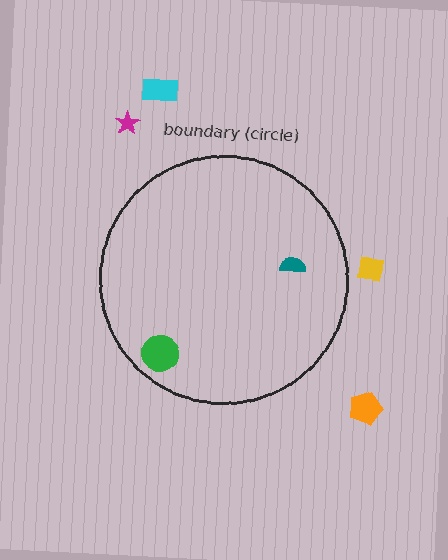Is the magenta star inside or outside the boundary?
Outside.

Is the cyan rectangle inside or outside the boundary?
Outside.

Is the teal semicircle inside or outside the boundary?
Inside.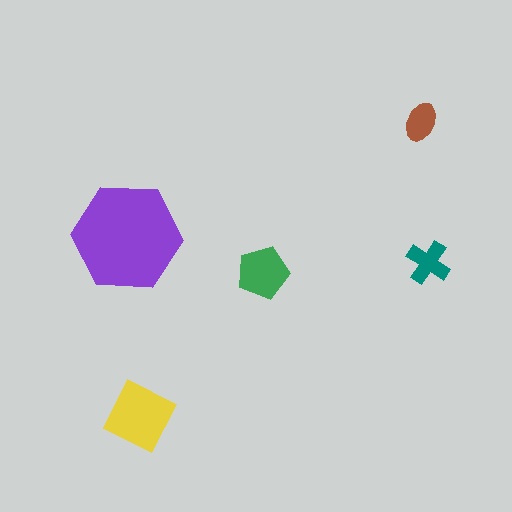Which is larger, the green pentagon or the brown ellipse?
The green pentagon.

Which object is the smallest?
The brown ellipse.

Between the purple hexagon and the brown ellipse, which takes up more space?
The purple hexagon.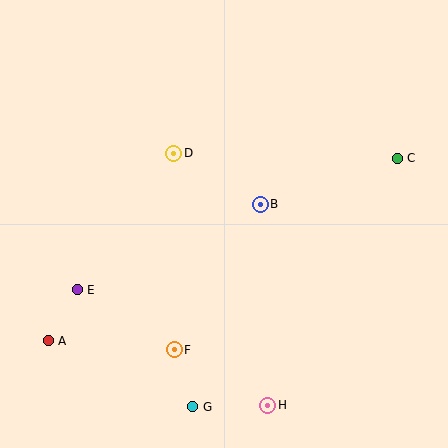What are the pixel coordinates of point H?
Point H is at (268, 405).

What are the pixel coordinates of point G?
Point G is at (193, 407).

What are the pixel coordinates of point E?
Point E is at (77, 290).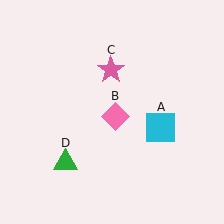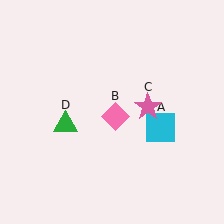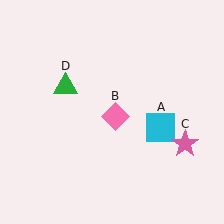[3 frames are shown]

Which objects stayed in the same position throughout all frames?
Cyan square (object A) and pink diamond (object B) remained stationary.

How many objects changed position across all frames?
2 objects changed position: pink star (object C), green triangle (object D).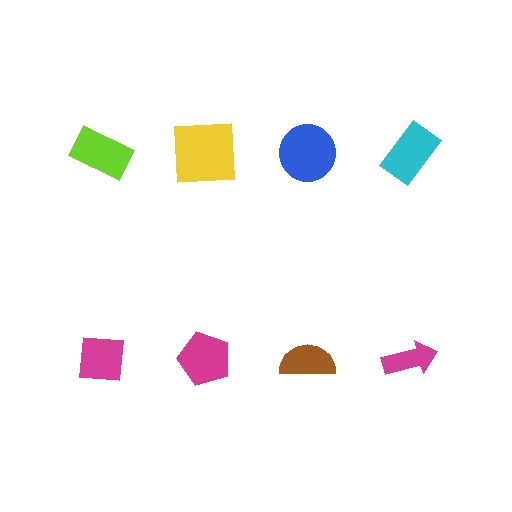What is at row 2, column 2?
A magenta pentagon.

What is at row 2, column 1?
A magenta square.